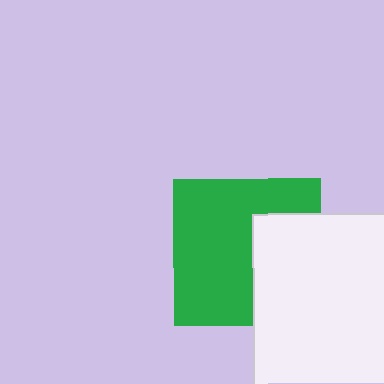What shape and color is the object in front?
The object in front is a white square.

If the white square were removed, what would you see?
You would see the complete green square.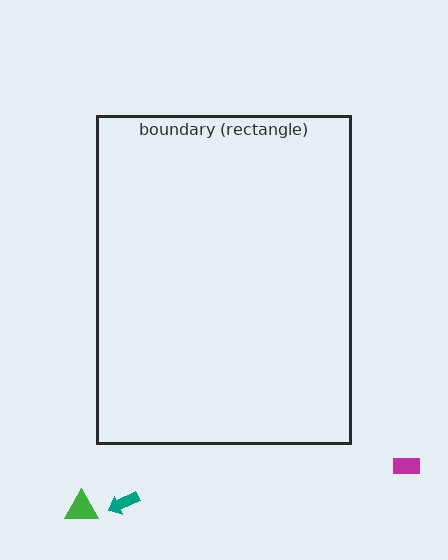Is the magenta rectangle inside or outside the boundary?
Outside.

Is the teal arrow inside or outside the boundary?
Outside.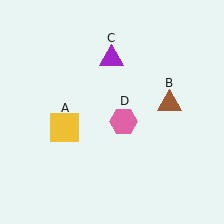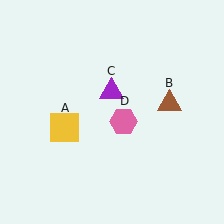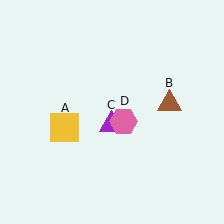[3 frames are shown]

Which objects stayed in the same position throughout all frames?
Yellow square (object A) and brown triangle (object B) and pink hexagon (object D) remained stationary.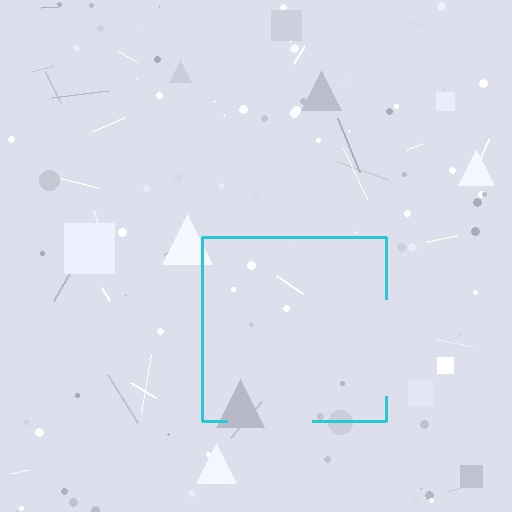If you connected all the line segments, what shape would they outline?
They would outline a square.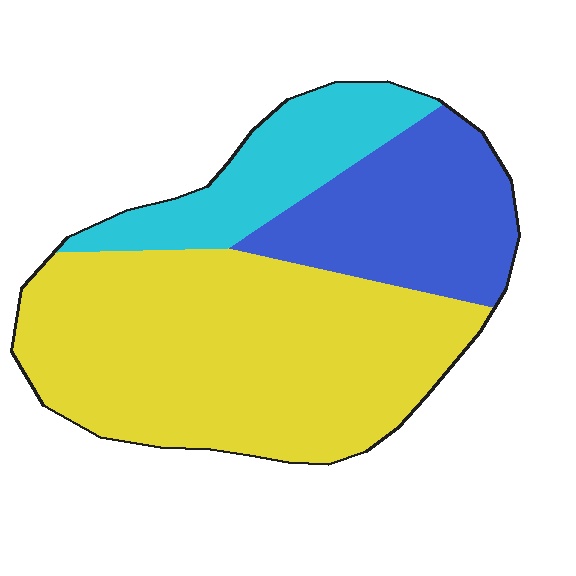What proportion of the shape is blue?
Blue takes up about one quarter (1/4) of the shape.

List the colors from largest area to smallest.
From largest to smallest: yellow, blue, cyan.